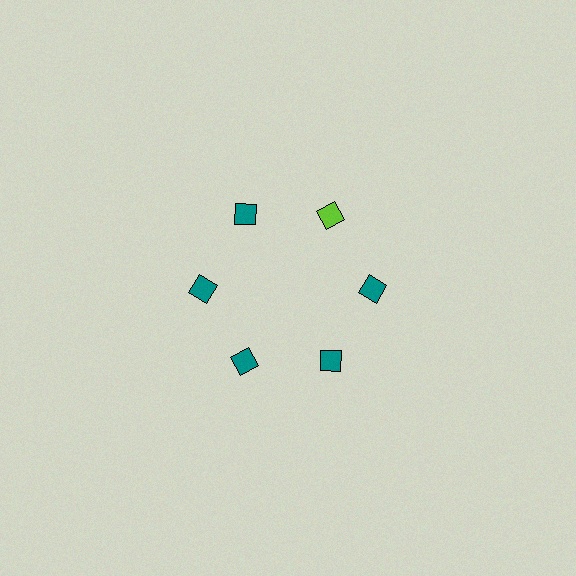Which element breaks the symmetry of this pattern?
The lime diamond at roughly the 1 o'clock position breaks the symmetry. All other shapes are teal diamonds.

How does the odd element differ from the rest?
It has a different color: lime instead of teal.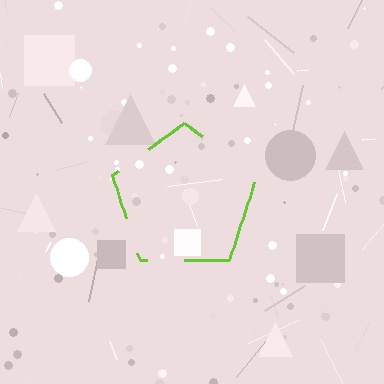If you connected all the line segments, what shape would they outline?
They would outline a pentagon.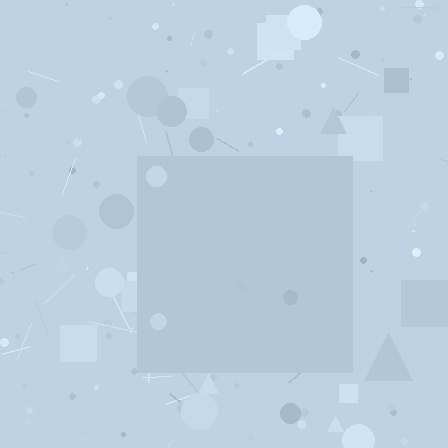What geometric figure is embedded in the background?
A square is embedded in the background.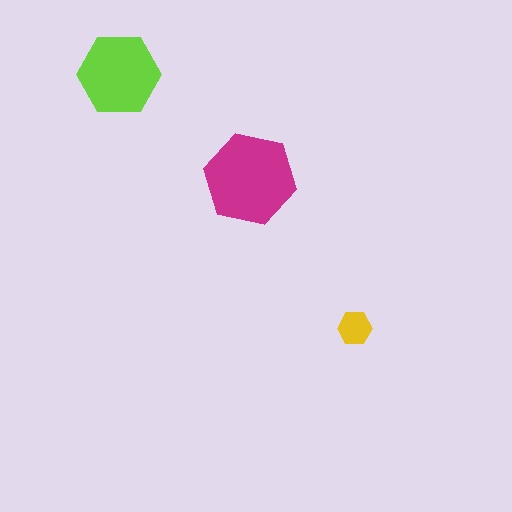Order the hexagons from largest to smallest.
the magenta one, the lime one, the yellow one.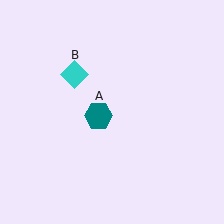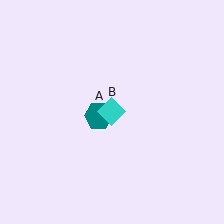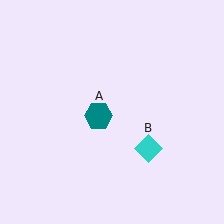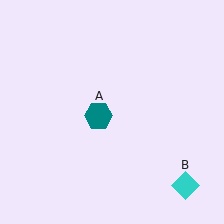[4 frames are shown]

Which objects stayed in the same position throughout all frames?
Teal hexagon (object A) remained stationary.